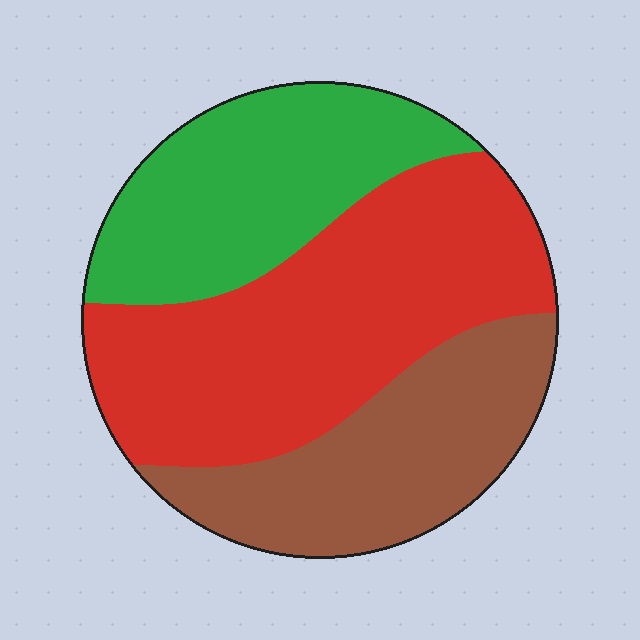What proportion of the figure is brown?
Brown covers around 25% of the figure.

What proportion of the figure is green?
Green covers roughly 30% of the figure.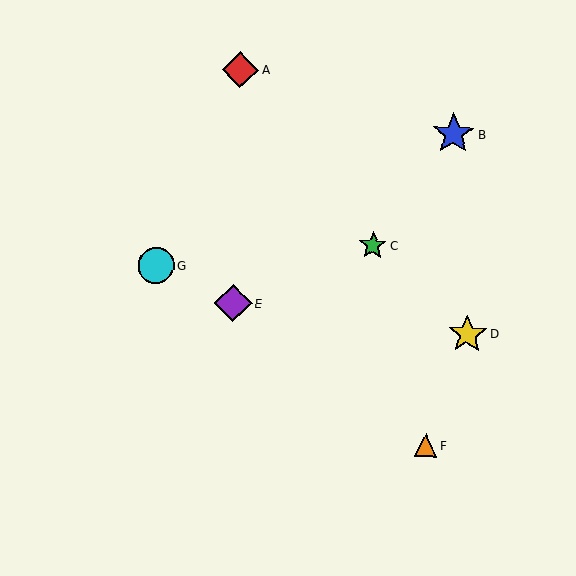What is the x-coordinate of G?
Object G is at x≈156.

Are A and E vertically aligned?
Yes, both are at x≈240.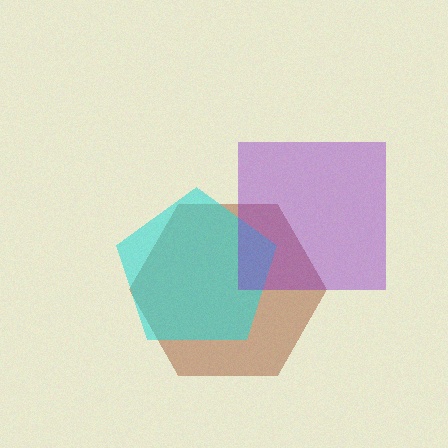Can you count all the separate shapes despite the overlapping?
Yes, there are 3 separate shapes.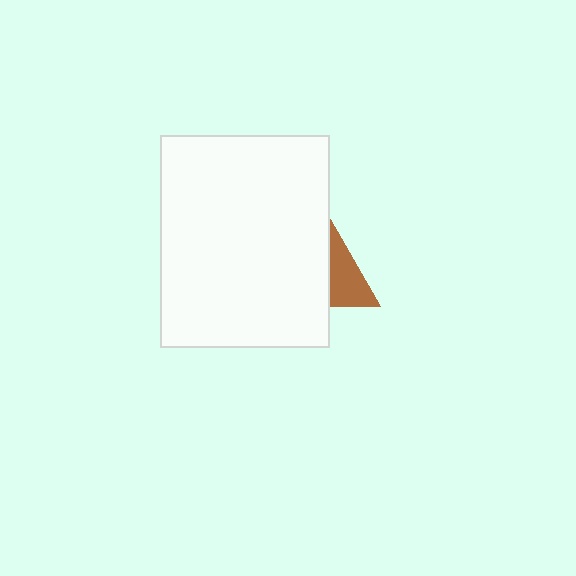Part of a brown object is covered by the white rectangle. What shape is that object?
It is a triangle.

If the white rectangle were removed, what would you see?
You would see the complete brown triangle.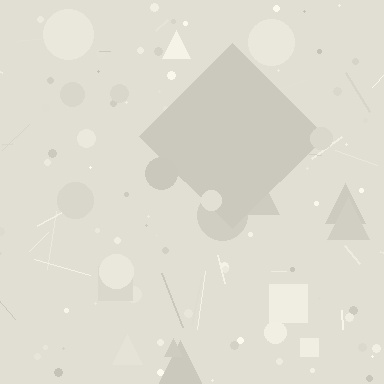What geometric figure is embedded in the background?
A diamond is embedded in the background.